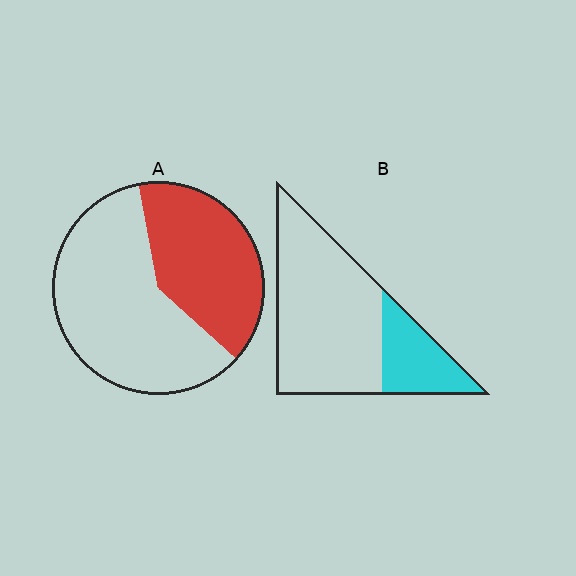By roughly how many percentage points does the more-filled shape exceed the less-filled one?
By roughly 15 percentage points (A over B).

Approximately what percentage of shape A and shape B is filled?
A is approximately 40% and B is approximately 25%.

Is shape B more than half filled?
No.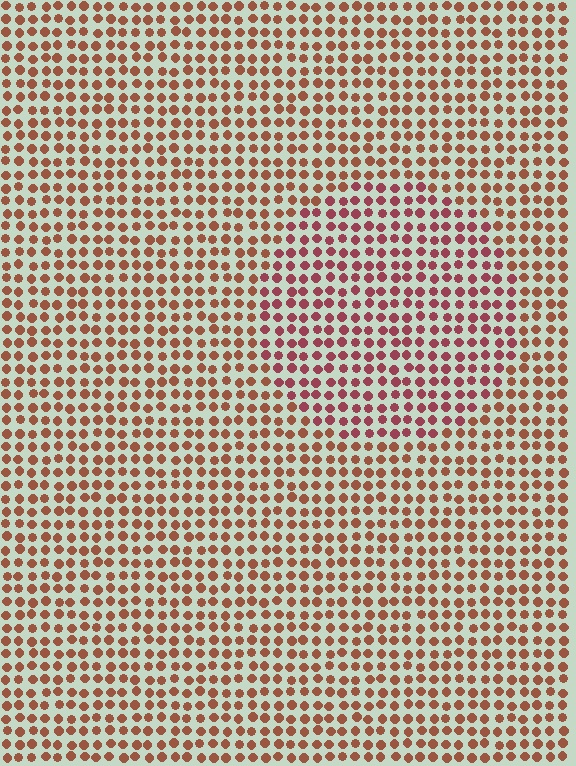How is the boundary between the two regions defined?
The boundary is defined purely by a slight shift in hue (about 28 degrees). Spacing, size, and orientation are identical on both sides.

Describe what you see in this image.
The image is filled with small brown elements in a uniform arrangement. A circle-shaped region is visible where the elements are tinted to a slightly different hue, forming a subtle color boundary.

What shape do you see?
I see a circle.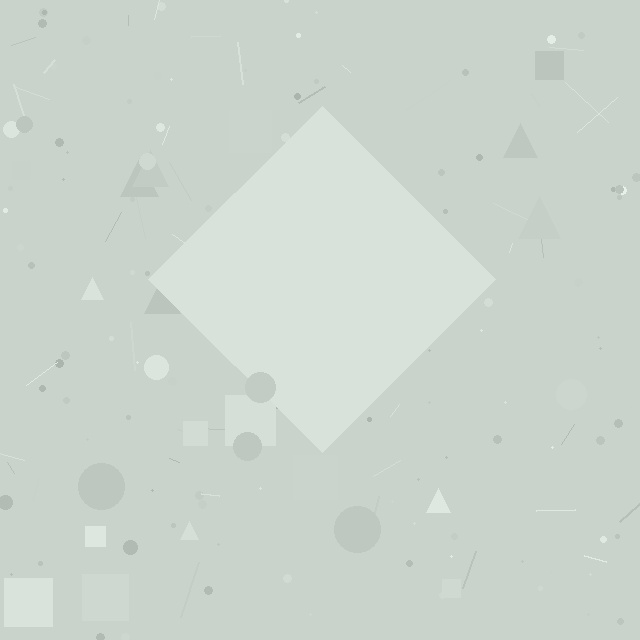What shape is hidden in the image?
A diamond is hidden in the image.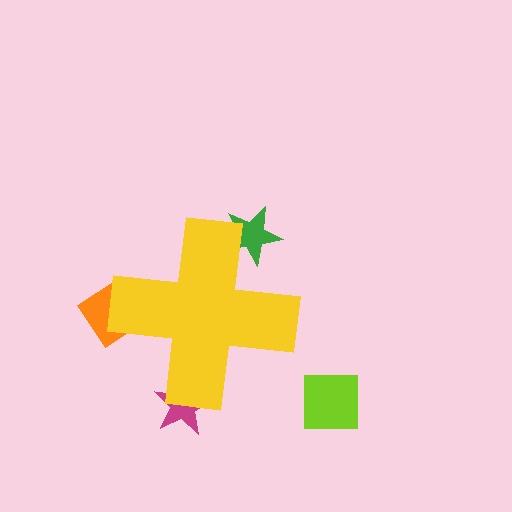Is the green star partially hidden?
Yes, the green star is partially hidden behind the yellow cross.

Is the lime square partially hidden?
No, the lime square is fully visible.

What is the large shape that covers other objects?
A yellow cross.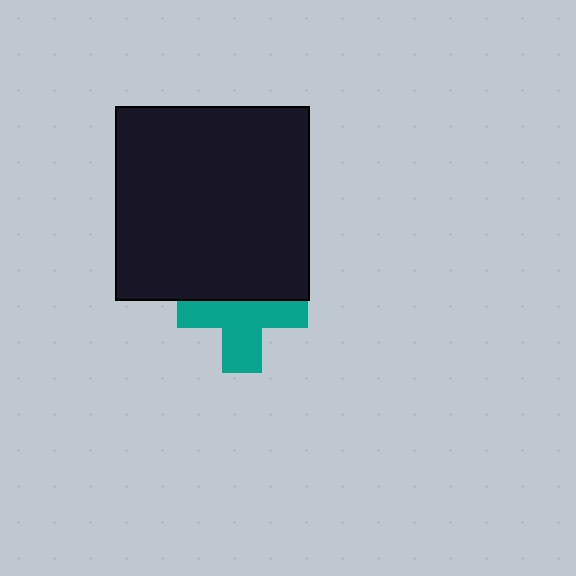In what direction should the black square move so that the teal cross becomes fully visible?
The black square should move up. That is the shortest direction to clear the overlap and leave the teal cross fully visible.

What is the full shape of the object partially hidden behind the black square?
The partially hidden object is a teal cross.